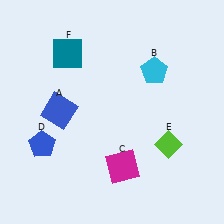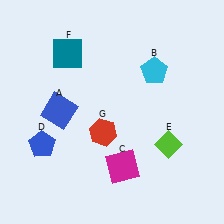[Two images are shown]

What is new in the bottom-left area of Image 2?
A red hexagon (G) was added in the bottom-left area of Image 2.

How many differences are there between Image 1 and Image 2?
There is 1 difference between the two images.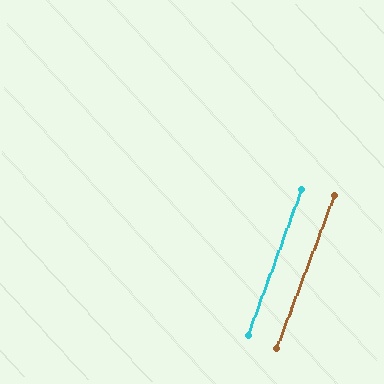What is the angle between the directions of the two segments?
Approximately 1 degree.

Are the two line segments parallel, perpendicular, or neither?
Parallel — their directions differ by only 0.6°.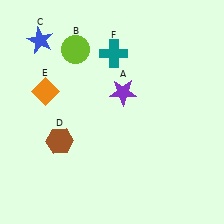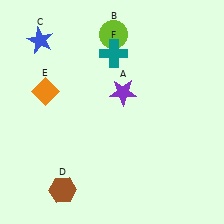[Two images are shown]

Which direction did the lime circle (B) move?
The lime circle (B) moved right.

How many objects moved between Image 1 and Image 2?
2 objects moved between the two images.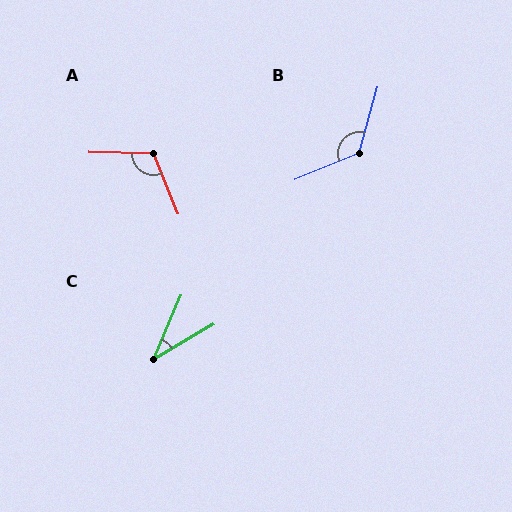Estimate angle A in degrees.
Approximately 113 degrees.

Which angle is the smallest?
C, at approximately 37 degrees.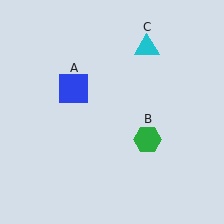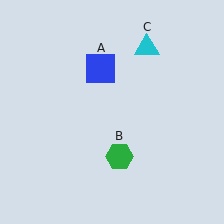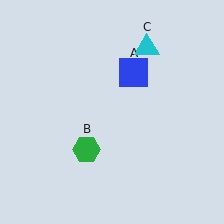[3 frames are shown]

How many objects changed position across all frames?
2 objects changed position: blue square (object A), green hexagon (object B).